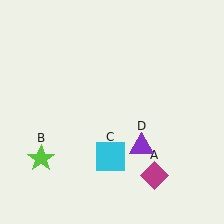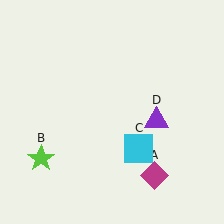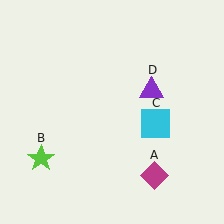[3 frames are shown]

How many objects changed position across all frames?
2 objects changed position: cyan square (object C), purple triangle (object D).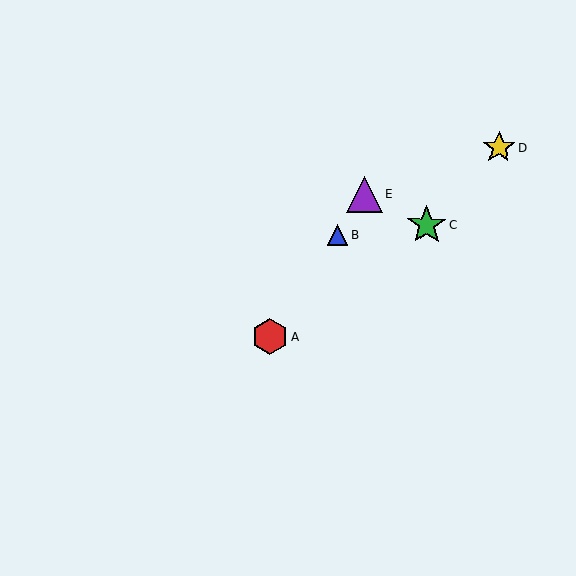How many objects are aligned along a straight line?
3 objects (A, B, E) are aligned along a straight line.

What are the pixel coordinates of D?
Object D is at (499, 148).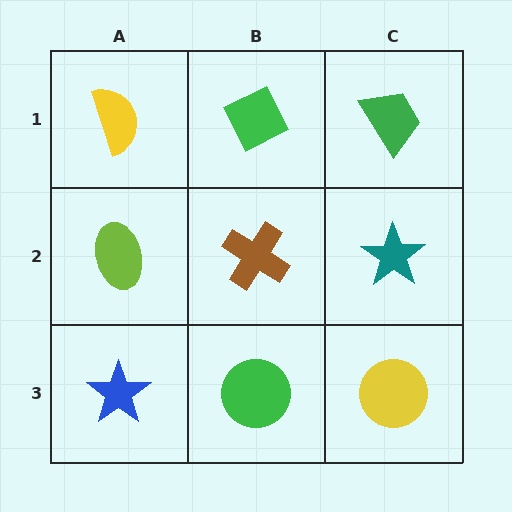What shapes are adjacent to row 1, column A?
A lime ellipse (row 2, column A), a green diamond (row 1, column B).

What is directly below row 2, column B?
A green circle.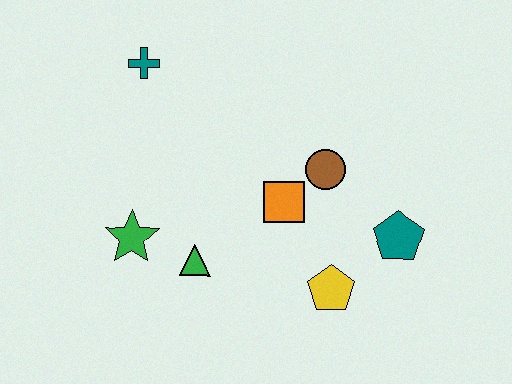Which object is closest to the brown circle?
The orange square is closest to the brown circle.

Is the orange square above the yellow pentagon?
Yes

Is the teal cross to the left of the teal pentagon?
Yes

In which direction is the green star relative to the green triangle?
The green star is to the left of the green triangle.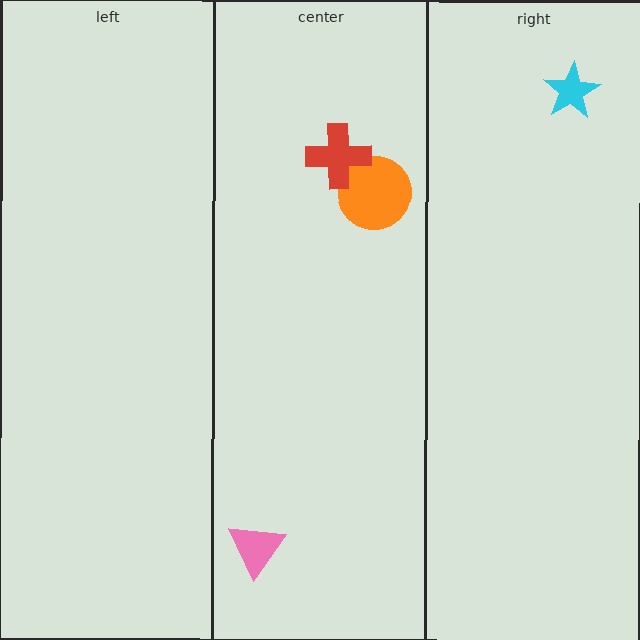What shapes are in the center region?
The pink triangle, the orange circle, the red cross.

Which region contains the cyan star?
The right region.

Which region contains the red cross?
The center region.